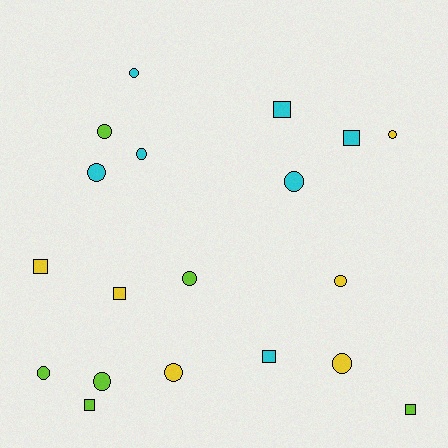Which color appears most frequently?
Cyan, with 7 objects.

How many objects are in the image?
There are 19 objects.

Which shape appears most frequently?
Circle, with 12 objects.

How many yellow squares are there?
There are 2 yellow squares.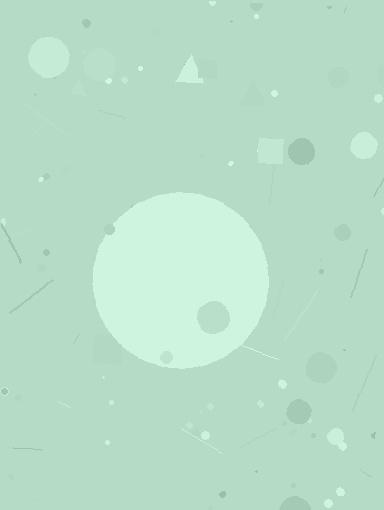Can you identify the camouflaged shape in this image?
The camouflaged shape is a circle.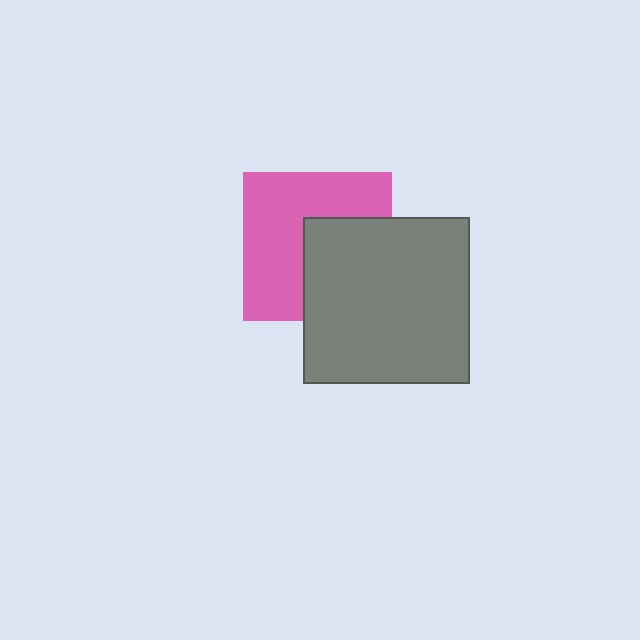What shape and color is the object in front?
The object in front is a gray square.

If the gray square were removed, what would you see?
You would see the complete pink square.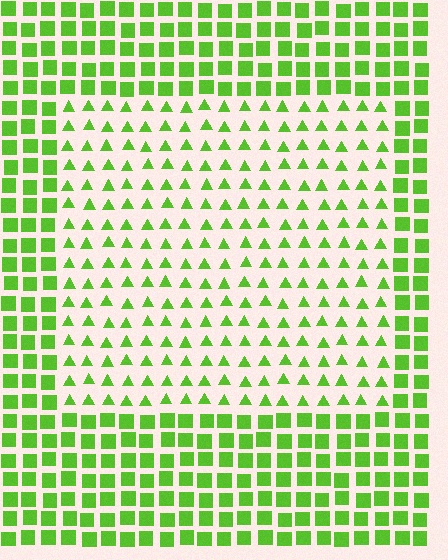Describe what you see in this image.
The image is filled with small lime elements arranged in a uniform grid. A rectangle-shaped region contains triangles, while the surrounding area contains squares. The boundary is defined purely by the change in element shape.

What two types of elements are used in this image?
The image uses triangles inside the rectangle region and squares outside it.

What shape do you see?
I see a rectangle.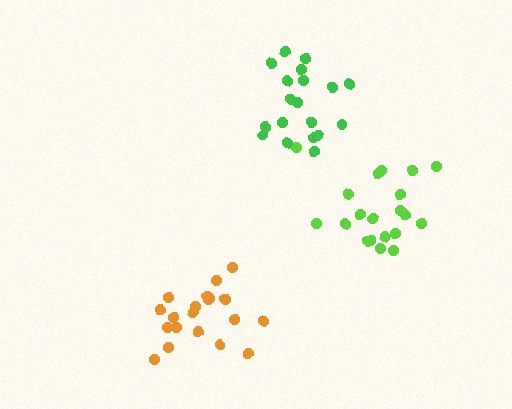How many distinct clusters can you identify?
There are 3 distinct clusters.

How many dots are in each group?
Group 1: 20 dots, Group 2: 19 dots, Group 3: 21 dots (60 total).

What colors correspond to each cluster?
The clusters are colored: lime, green, orange.